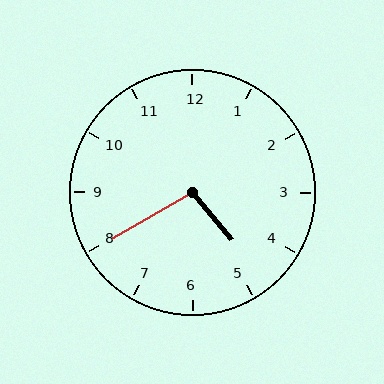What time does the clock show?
4:40.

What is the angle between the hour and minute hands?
Approximately 100 degrees.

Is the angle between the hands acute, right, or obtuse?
It is obtuse.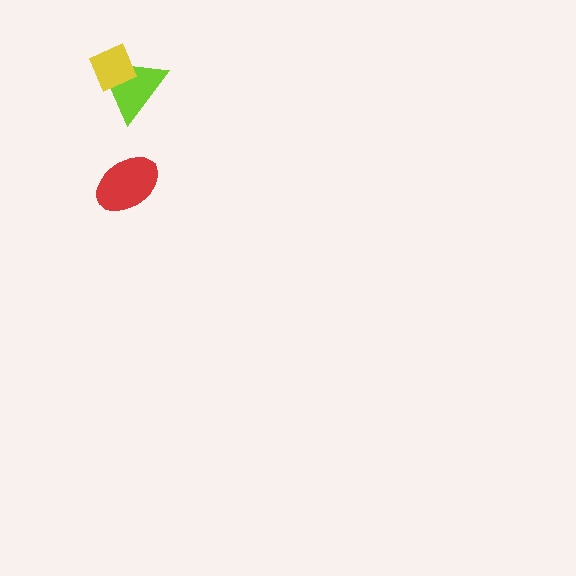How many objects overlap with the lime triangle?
1 object overlaps with the lime triangle.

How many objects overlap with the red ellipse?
0 objects overlap with the red ellipse.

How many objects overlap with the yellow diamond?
1 object overlaps with the yellow diamond.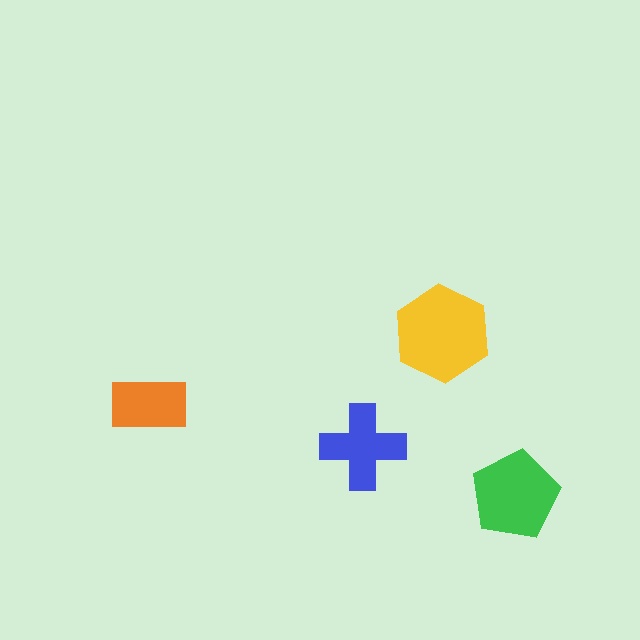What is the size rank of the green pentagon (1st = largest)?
2nd.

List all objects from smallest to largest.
The orange rectangle, the blue cross, the green pentagon, the yellow hexagon.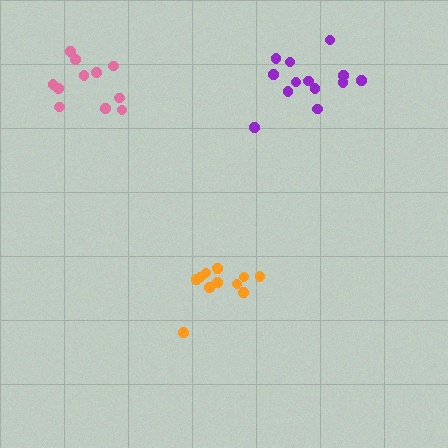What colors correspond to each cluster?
The clusters are colored: orange, pink, purple.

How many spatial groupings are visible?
There are 3 spatial groupings.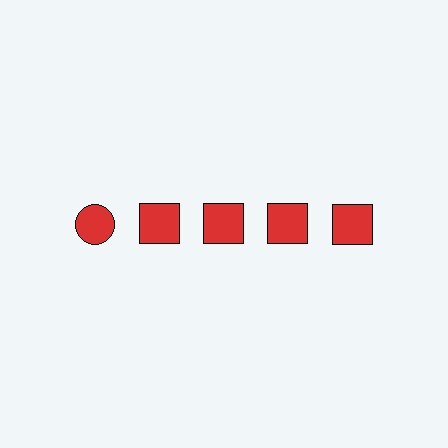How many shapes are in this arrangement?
There are 5 shapes arranged in a grid pattern.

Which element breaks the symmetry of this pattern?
The red circle in the top row, leftmost column breaks the symmetry. All other shapes are red squares.